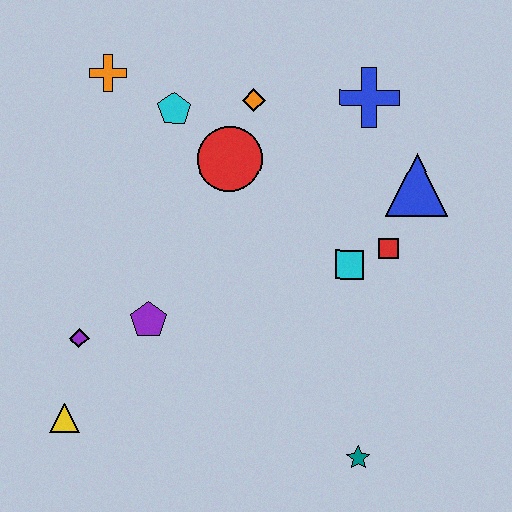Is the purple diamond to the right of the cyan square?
No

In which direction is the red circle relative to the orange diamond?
The red circle is below the orange diamond.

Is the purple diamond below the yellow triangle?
No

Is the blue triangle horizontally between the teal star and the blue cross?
No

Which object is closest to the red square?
The cyan square is closest to the red square.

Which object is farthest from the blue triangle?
The yellow triangle is farthest from the blue triangle.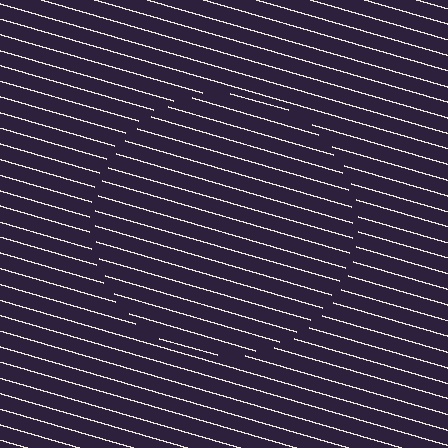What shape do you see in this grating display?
An illusory circle. The interior of the shape contains the same grating, shifted by half a period — the contour is defined by the phase discontinuity where line-ends from the inner and outer gratings abut.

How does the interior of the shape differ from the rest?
The interior of the shape contains the same grating, shifted by half a period — the contour is defined by the phase discontinuity where line-ends from the inner and outer gratings abut.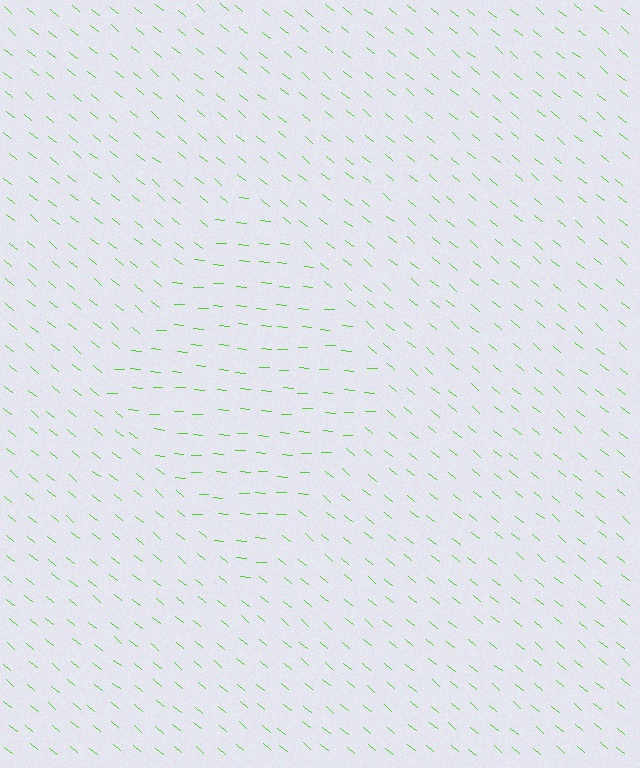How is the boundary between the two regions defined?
The boundary is defined purely by a change in line orientation (approximately 35 degrees difference). All lines are the same color and thickness.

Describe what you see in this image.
The image is filled with small lime line segments. A diamond region in the image has lines oriented differently from the surrounding lines, creating a visible texture boundary.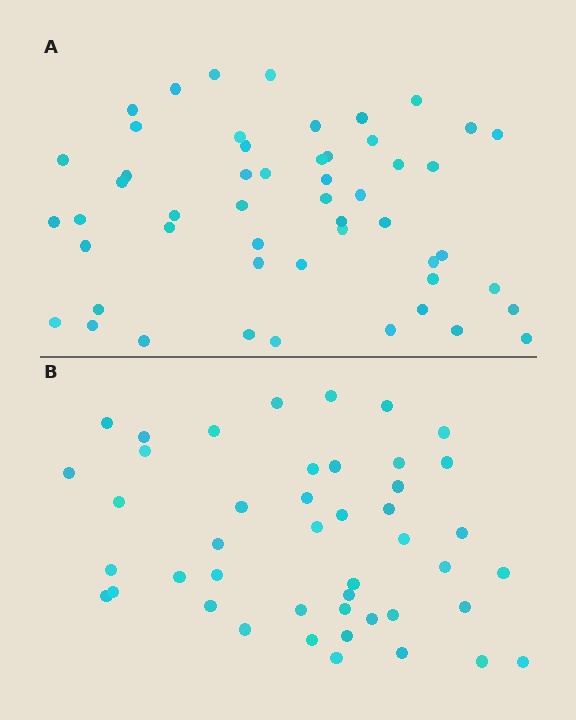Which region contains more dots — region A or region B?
Region A (the top region) has more dots.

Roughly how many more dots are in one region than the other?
Region A has roughly 8 or so more dots than region B.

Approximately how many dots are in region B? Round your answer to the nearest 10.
About 40 dots. (The exact count is 45, which rounds to 40.)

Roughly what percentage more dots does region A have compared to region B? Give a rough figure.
About 15% more.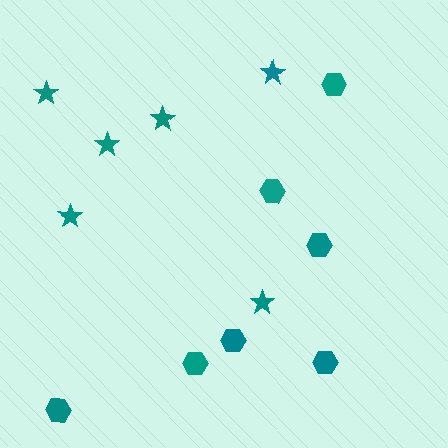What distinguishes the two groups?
There are 2 groups: one group of hexagons (7) and one group of stars (6).